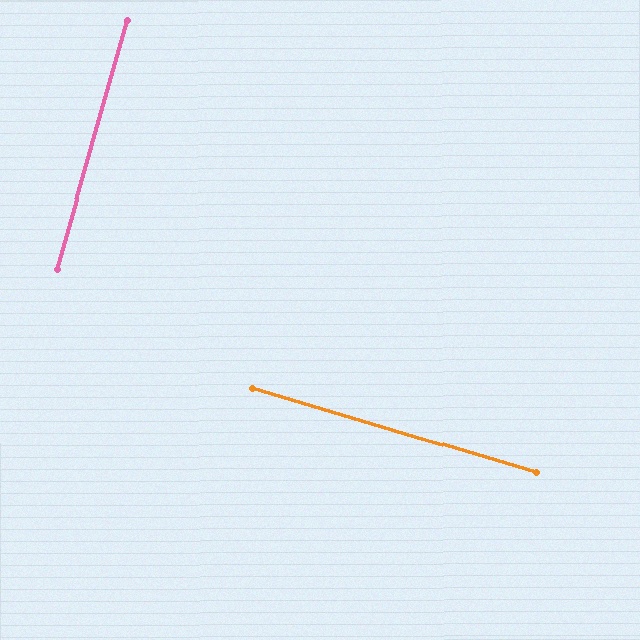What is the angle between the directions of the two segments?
Approximately 89 degrees.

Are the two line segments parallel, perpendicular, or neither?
Perpendicular — they meet at approximately 89°.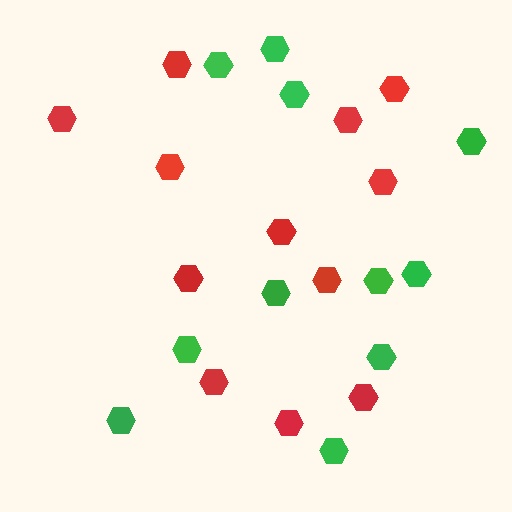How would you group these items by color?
There are 2 groups: one group of red hexagons (12) and one group of green hexagons (11).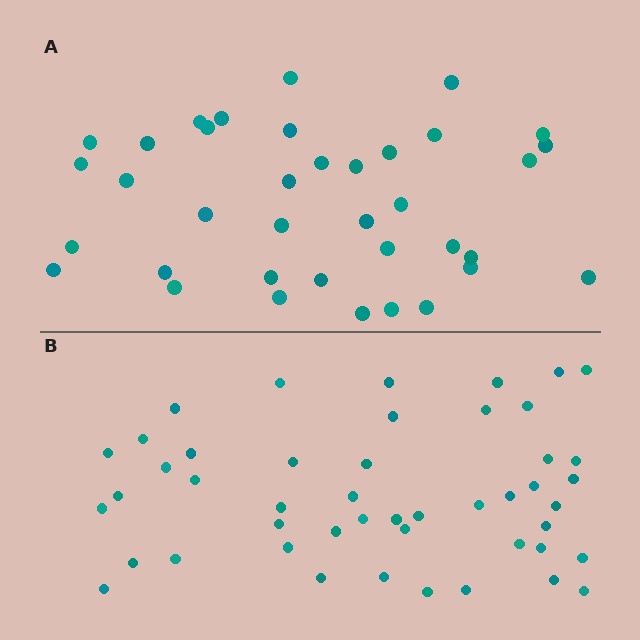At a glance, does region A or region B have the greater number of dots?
Region B (the bottom region) has more dots.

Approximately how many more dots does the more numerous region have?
Region B has roughly 10 or so more dots than region A.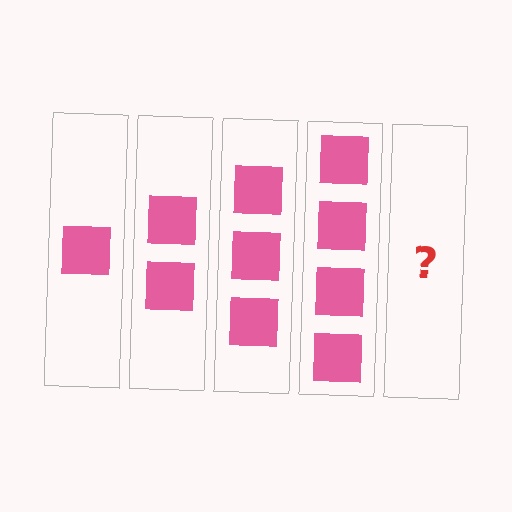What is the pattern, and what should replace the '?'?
The pattern is that each step adds one more square. The '?' should be 5 squares.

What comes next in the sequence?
The next element should be 5 squares.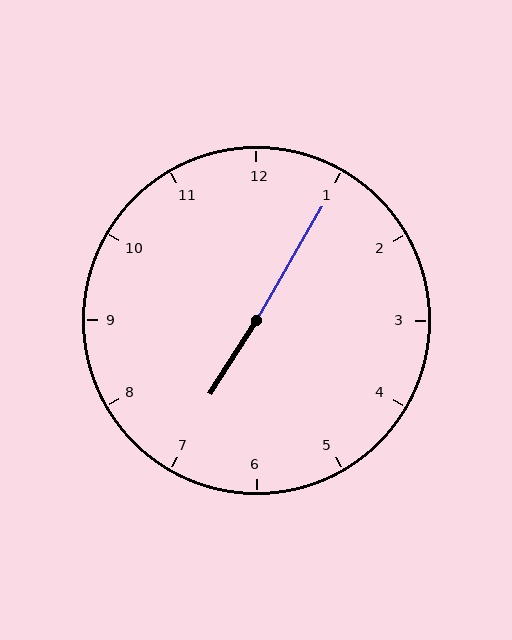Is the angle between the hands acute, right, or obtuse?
It is obtuse.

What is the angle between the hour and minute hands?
Approximately 178 degrees.